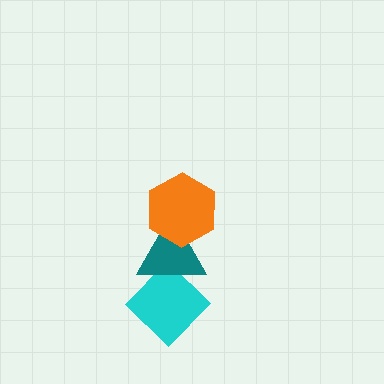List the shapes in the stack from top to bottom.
From top to bottom: the orange hexagon, the teal triangle, the cyan diamond.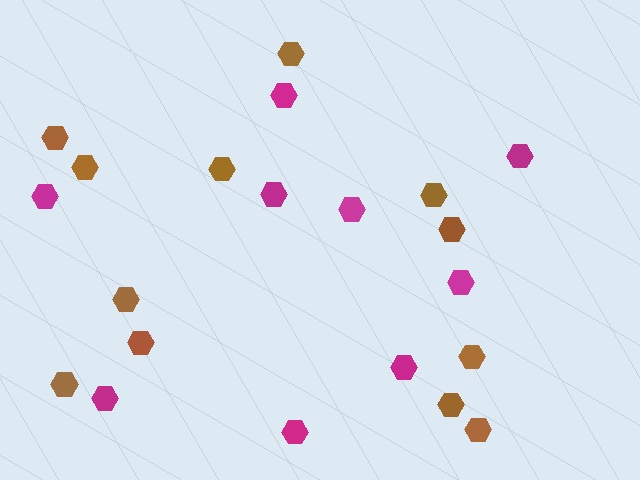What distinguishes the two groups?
There are 2 groups: one group of magenta hexagons (9) and one group of brown hexagons (12).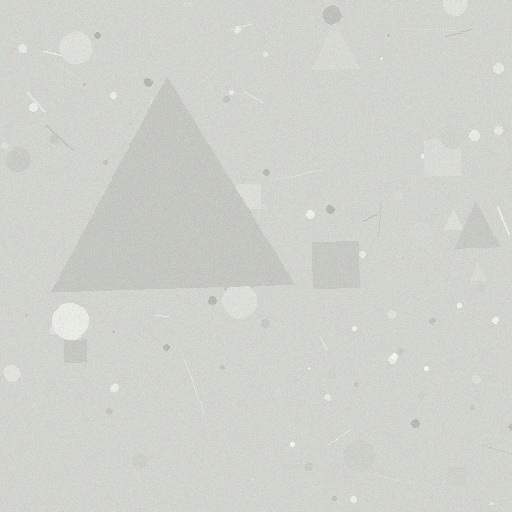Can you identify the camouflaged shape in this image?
The camouflaged shape is a triangle.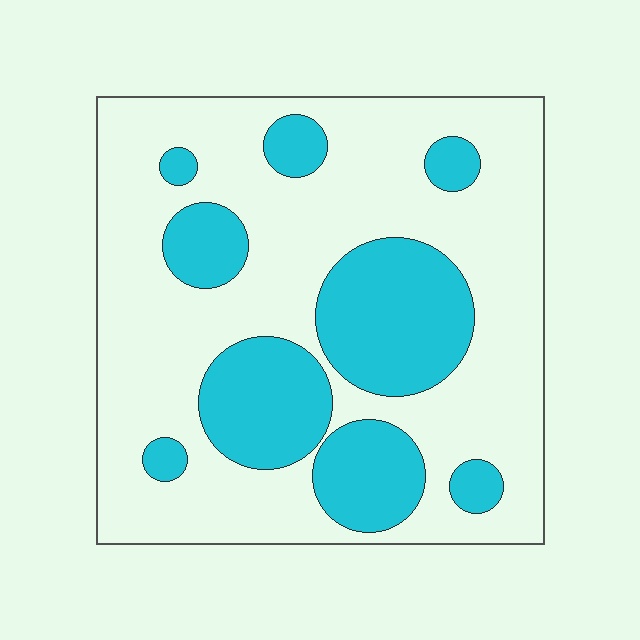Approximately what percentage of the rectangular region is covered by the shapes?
Approximately 30%.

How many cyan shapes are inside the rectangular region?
9.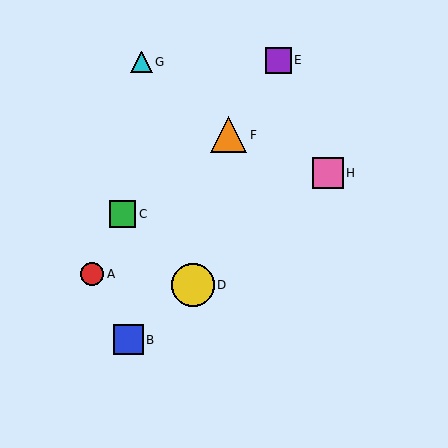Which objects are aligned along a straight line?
Objects B, D, H are aligned along a straight line.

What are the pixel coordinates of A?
Object A is at (92, 274).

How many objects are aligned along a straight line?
3 objects (B, D, H) are aligned along a straight line.